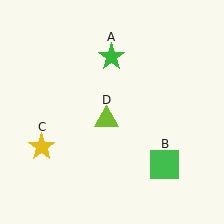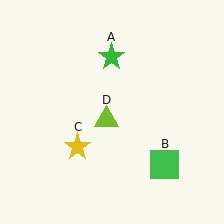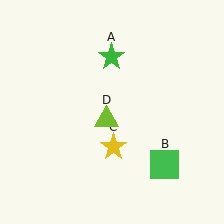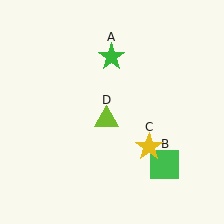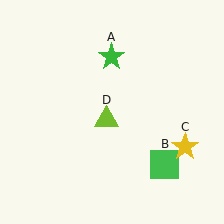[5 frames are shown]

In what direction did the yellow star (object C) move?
The yellow star (object C) moved right.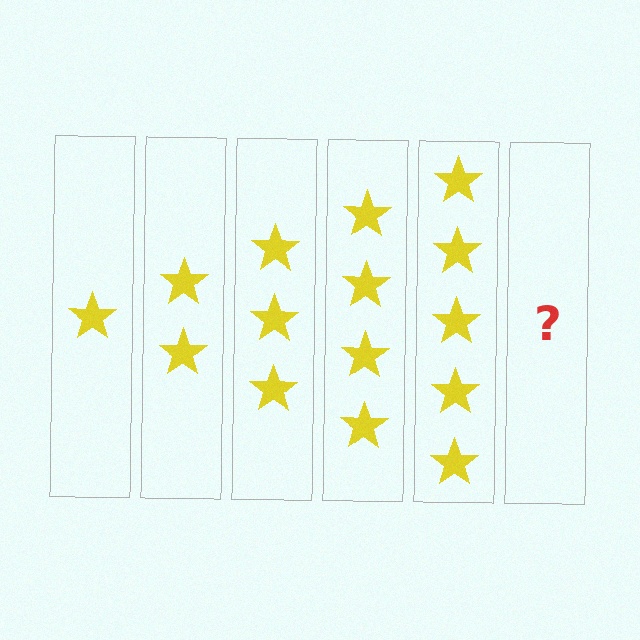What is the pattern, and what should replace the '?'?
The pattern is that each step adds one more star. The '?' should be 6 stars.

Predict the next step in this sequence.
The next step is 6 stars.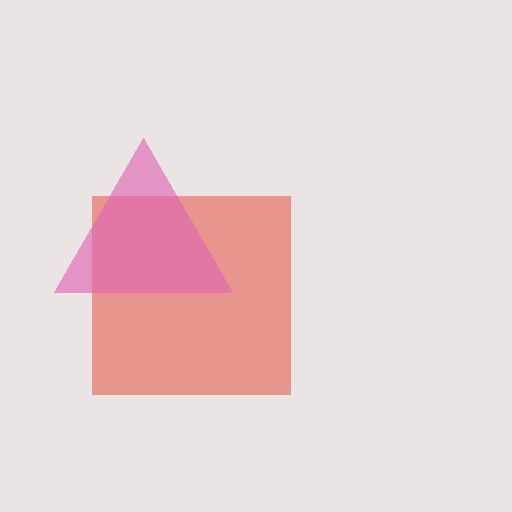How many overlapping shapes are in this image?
There are 2 overlapping shapes in the image.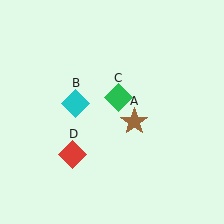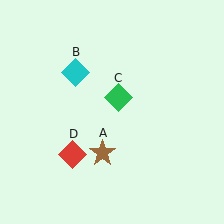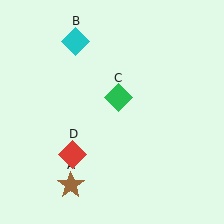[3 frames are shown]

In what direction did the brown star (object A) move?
The brown star (object A) moved down and to the left.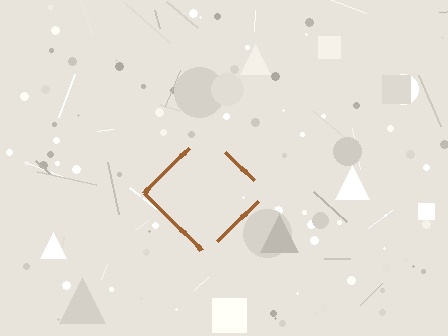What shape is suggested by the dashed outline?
The dashed outline suggests a diamond.